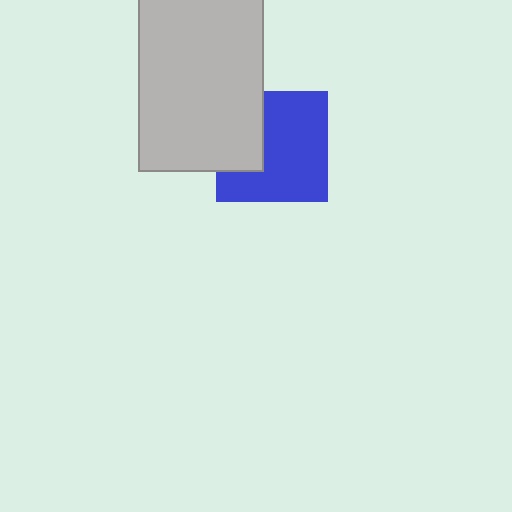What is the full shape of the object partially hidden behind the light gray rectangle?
The partially hidden object is a blue square.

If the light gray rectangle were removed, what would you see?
You would see the complete blue square.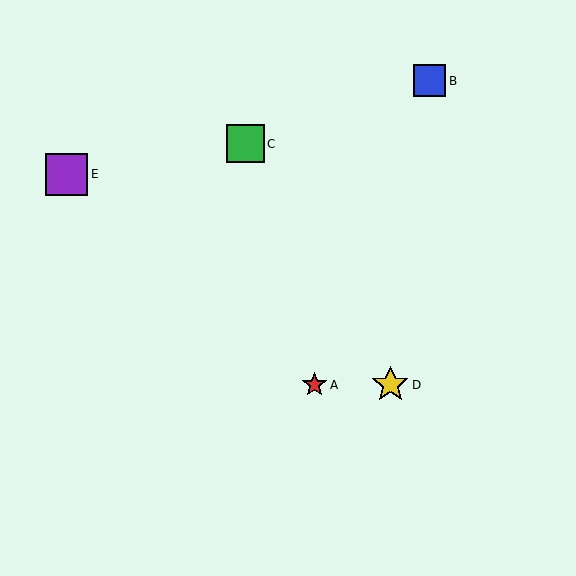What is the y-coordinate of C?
Object C is at y≈144.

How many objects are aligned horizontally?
2 objects (A, D) are aligned horizontally.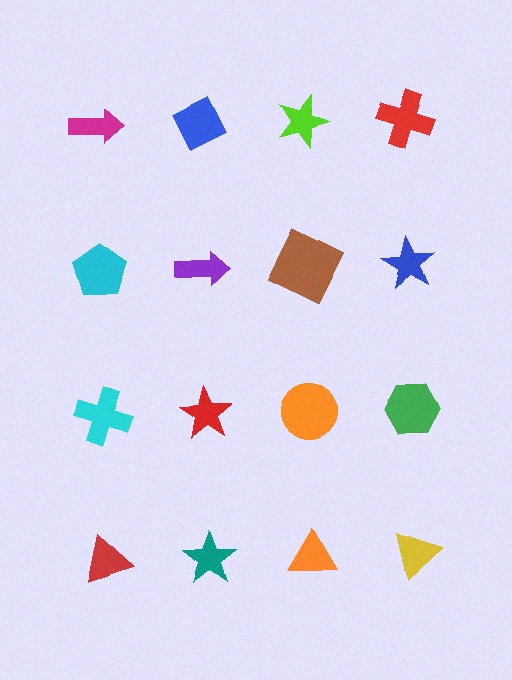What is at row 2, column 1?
A cyan pentagon.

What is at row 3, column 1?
A cyan cross.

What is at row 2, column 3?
A brown square.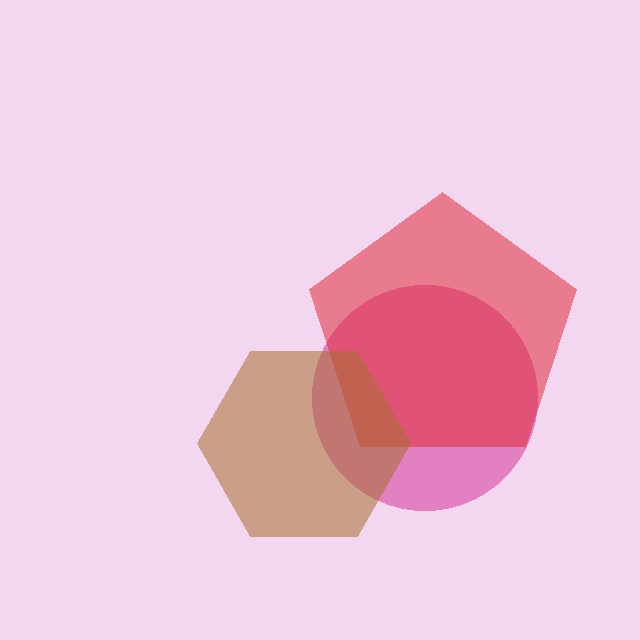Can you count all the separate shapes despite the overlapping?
Yes, there are 3 separate shapes.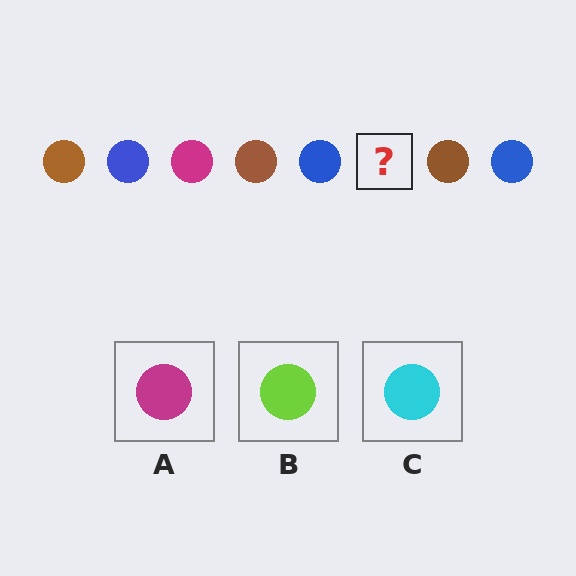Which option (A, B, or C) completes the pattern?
A.